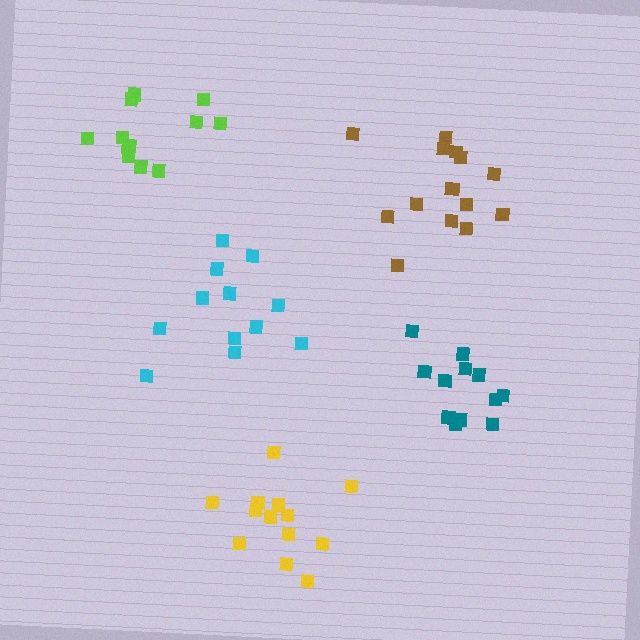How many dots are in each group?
Group 1: 13 dots, Group 2: 12 dots, Group 3: 12 dots, Group 4: 12 dots, Group 5: 15 dots (64 total).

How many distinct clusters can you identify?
There are 5 distinct clusters.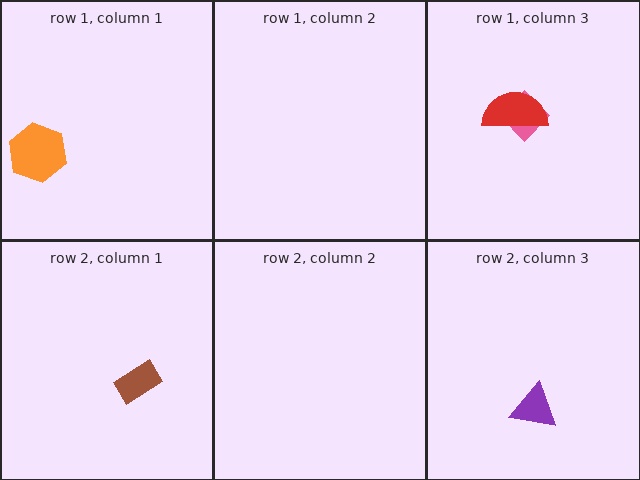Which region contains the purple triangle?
The row 2, column 3 region.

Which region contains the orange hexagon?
The row 1, column 1 region.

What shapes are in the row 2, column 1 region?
The brown rectangle.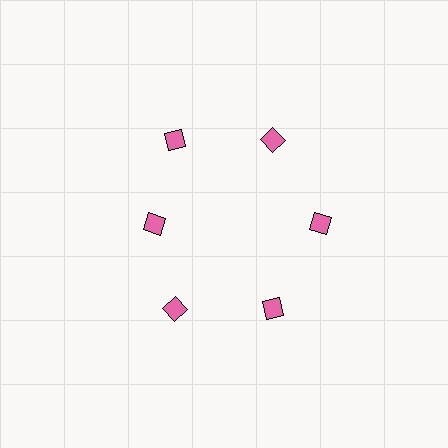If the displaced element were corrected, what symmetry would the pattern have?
It would have 6-fold rotational symmetry — the pattern would map onto itself every 60 degrees.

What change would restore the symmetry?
The symmetry would be restored by moving it outward, back onto the ring so that all 6 diamonds sit at equal angles and equal distance from the center.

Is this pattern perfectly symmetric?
No. The 6 pink diamonds are arranged in a ring, but one element near the 9 o'clock position is pulled inward toward the center, breaking the 6-fold rotational symmetry.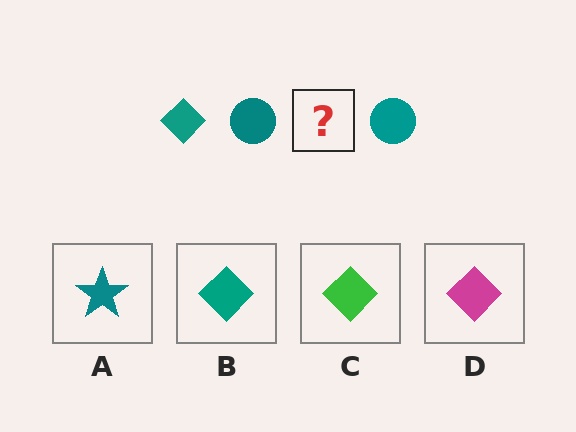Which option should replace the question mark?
Option B.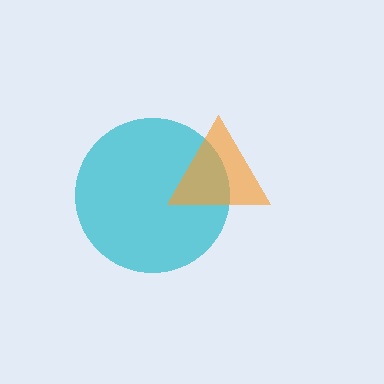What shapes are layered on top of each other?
The layered shapes are: a cyan circle, an orange triangle.